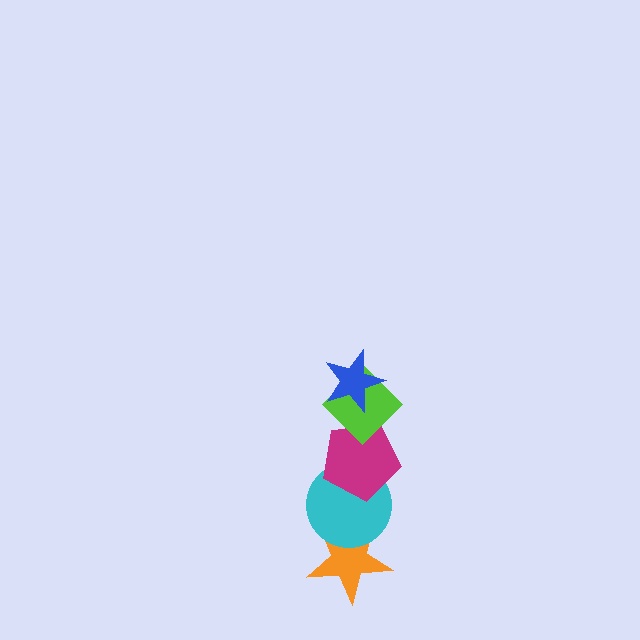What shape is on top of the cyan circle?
The magenta pentagon is on top of the cyan circle.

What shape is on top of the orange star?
The cyan circle is on top of the orange star.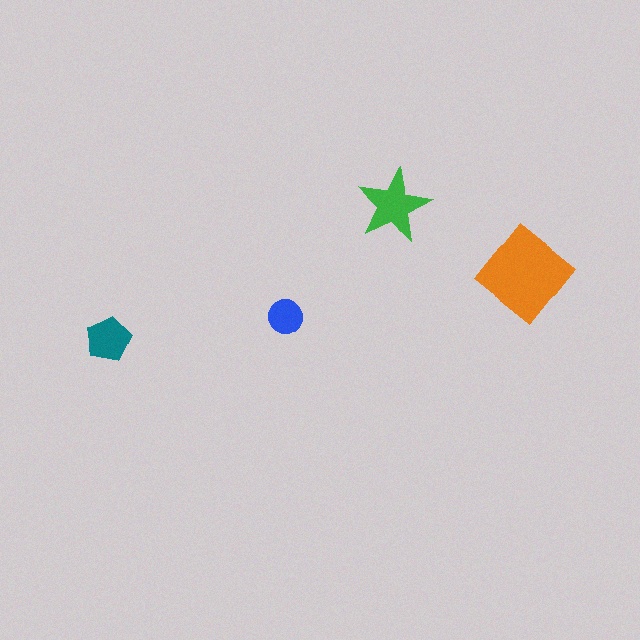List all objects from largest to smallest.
The orange diamond, the green star, the teal pentagon, the blue circle.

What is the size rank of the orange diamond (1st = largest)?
1st.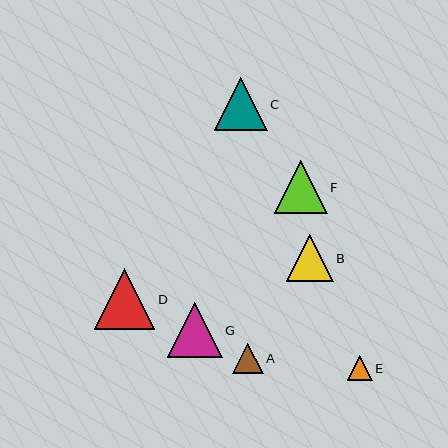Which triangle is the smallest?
Triangle E is the smallest with a size of approximately 25 pixels.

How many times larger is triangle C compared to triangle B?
Triangle C is approximately 1.1 times the size of triangle B.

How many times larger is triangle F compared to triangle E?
Triangle F is approximately 2.1 times the size of triangle E.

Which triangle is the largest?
Triangle D is the largest with a size of approximately 61 pixels.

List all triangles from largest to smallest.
From largest to smallest: D, G, C, F, B, A, E.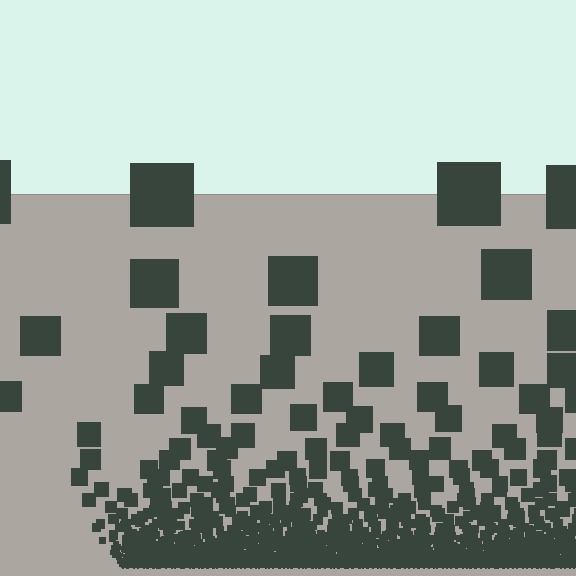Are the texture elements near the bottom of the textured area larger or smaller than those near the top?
Smaller. The gradient is inverted — elements near the bottom are smaller and denser.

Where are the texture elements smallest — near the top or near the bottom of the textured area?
Near the bottom.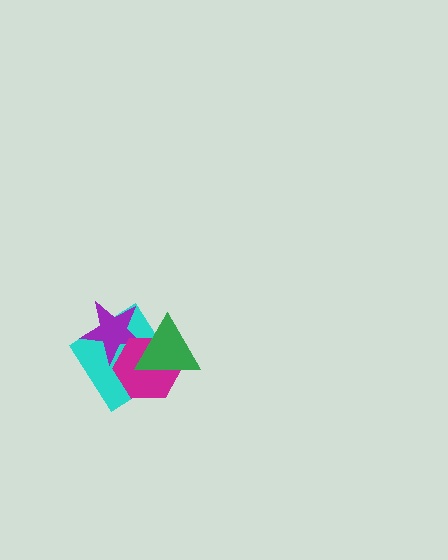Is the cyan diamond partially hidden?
Yes, it is partially covered by another shape.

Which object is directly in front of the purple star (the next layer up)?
The magenta hexagon is directly in front of the purple star.